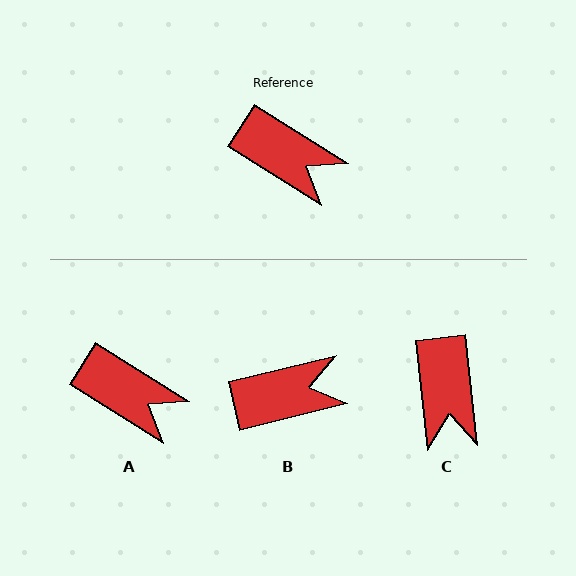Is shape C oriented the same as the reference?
No, it is off by about 51 degrees.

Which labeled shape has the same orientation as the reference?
A.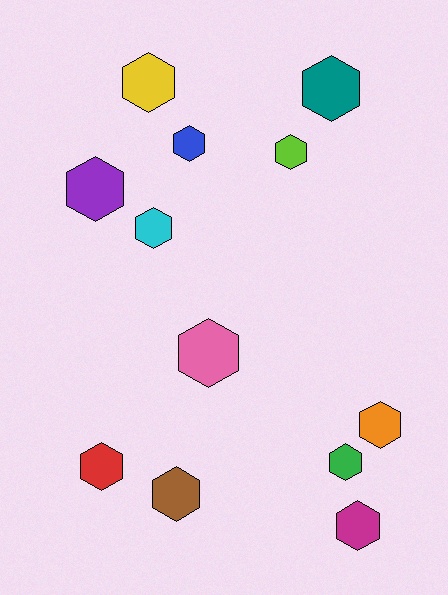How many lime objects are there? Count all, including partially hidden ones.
There is 1 lime object.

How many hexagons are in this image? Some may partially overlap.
There are 12 hexagons.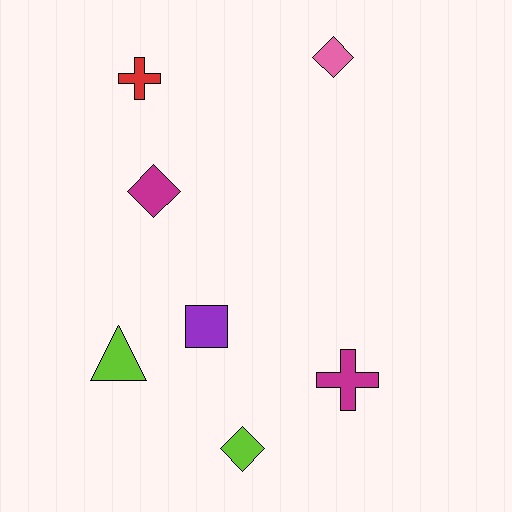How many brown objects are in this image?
There are no brown objects.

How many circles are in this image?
There are no circles.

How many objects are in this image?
There are 7 objects.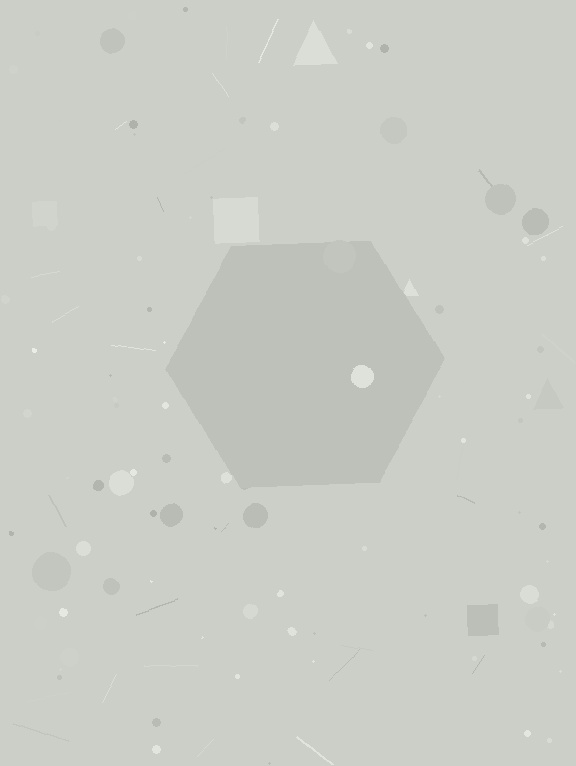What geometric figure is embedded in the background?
A hexagon is embedded in the background.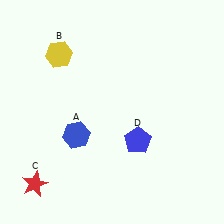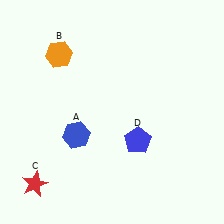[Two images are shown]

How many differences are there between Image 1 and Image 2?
There is 1 difference between the two images.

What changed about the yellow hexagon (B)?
In Image 1, B is yellow. In Image 2, it changed to orange.